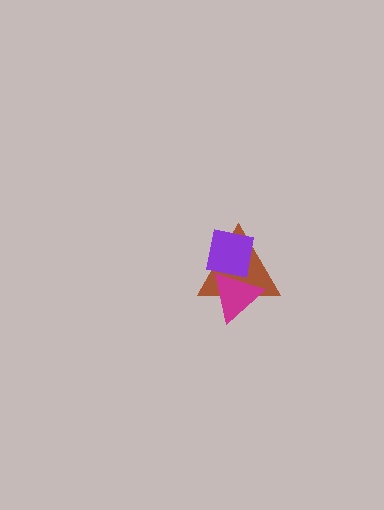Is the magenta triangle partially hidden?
No, no other shape covers it.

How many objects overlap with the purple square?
2 objects overlap with the purple square.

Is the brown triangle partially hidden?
Yes, it is partially covered by another shape.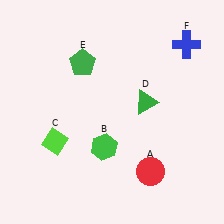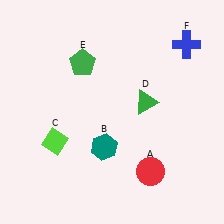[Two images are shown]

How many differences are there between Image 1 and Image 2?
There is 1 difference between the two images.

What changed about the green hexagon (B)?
In Image 1, B is green. In Image 2, it changed to teal.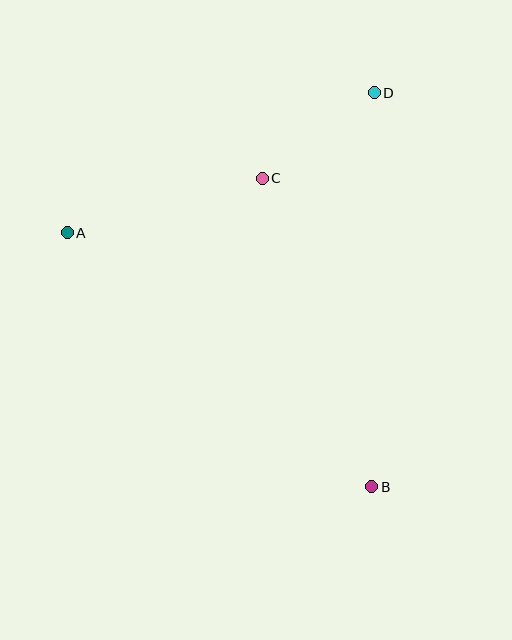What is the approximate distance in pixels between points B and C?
The distance between B and C is approximately 327 pixels.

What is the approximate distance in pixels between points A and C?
The distance between A and C is approximately 202 pixels.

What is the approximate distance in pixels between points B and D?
The distance between B and D is approximately 394 pixels.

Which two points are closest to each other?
Points C and D are closest to each other.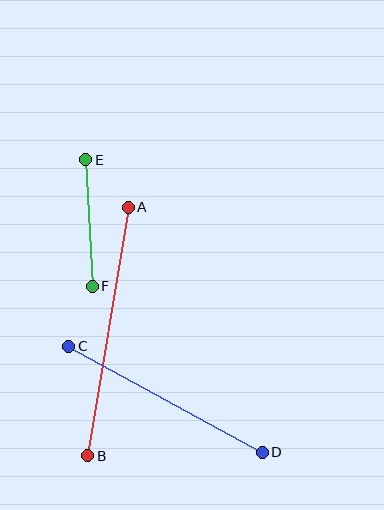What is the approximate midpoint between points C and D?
The midpoint is at approximately (165, 399) pixels.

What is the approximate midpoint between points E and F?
The midpoint is at approximately (89, 223) pixels.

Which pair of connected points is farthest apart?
Points A and B are farthest apart.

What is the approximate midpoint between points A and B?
The midpoint is at approximately (108, 331) pixels.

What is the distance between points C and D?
The distance is approximately 221 pixels.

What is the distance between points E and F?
The distance is approximately 126 pixels.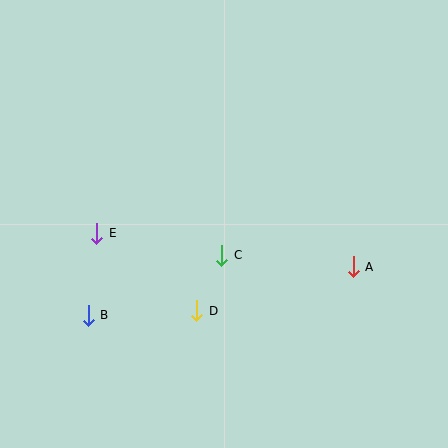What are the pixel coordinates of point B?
Point B is at (88, 315).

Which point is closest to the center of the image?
Point C at (222, 255) is closest to the center.